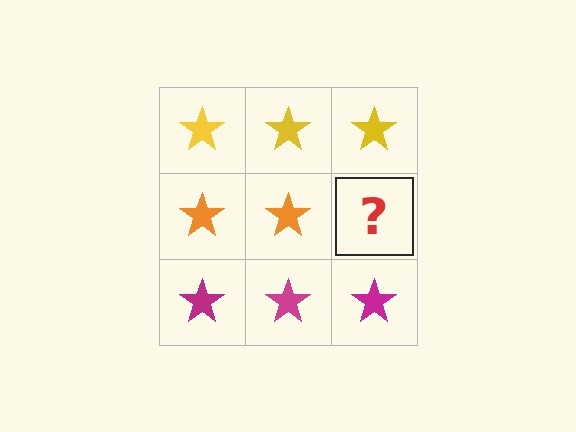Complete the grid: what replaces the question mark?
The question mark should be replaced with an orange star.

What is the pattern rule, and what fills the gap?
The rule is that each row has a consistent color. The gap should be filled with an orange star.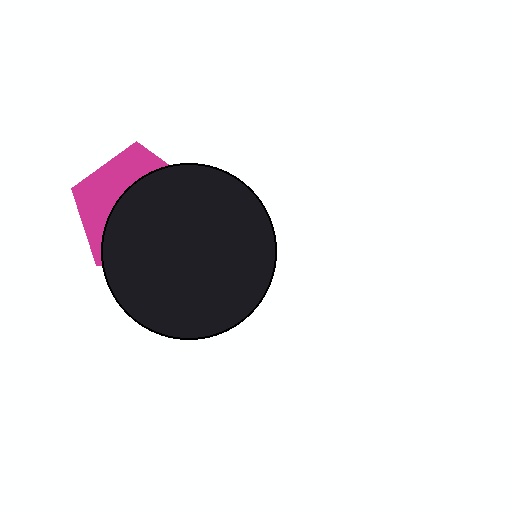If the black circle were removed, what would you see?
You would see the complete magenta pentagon.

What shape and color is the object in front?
The object in front is a black circle.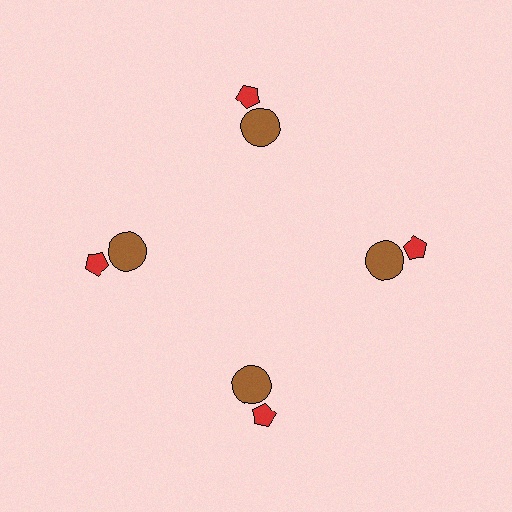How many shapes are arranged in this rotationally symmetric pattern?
There are 8 shapes, arranged in 4 groups of 2.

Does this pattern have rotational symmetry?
Yes, this pattern has 4-fold rotational symmetry. It looks the same after rotating 90 degrees around the center.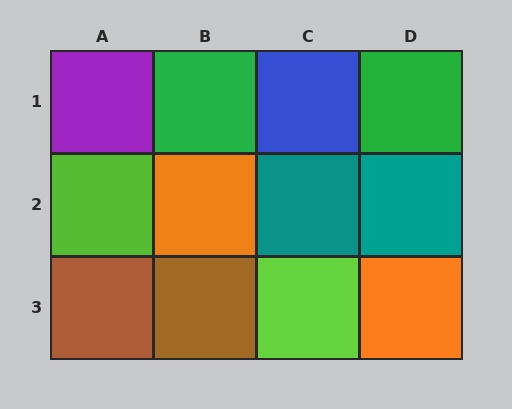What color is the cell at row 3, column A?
Brown.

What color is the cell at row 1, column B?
Green.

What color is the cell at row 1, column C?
Blue.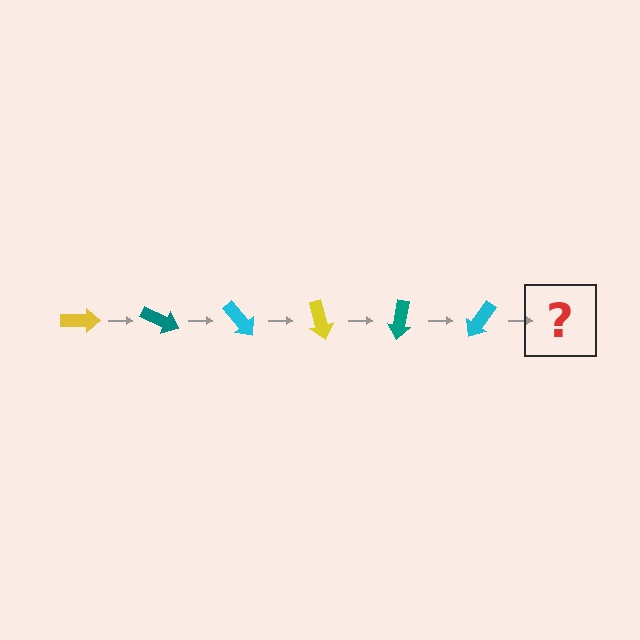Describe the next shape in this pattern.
It should be a yellow arrow, rotated 150 degrees from the start.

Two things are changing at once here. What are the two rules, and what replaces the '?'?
The two rules are that it rotates 25 degrees each step and the color cycles through yellow, teal, and cyan. The '?' should be a yellow arrow, rotated 150 degrees from the start.